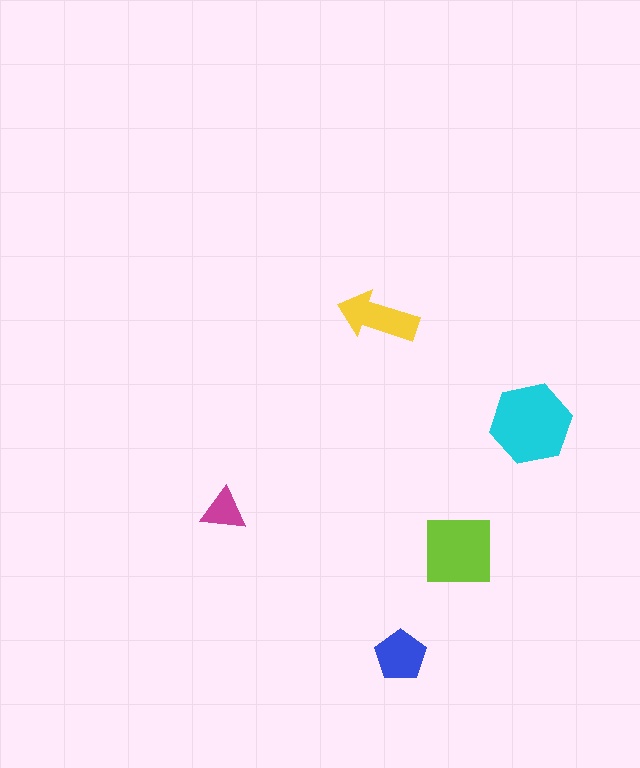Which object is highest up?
The yellow arrow is topmost.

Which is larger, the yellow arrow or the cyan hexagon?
The cyan hexagon.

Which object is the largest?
The cyan hexagon.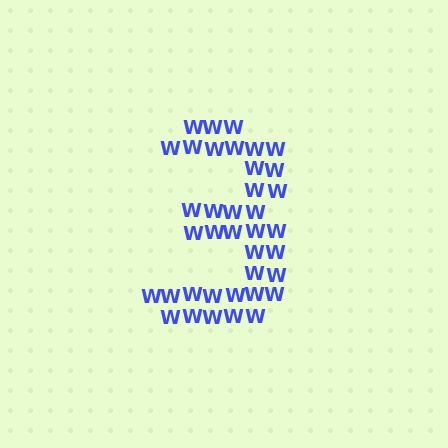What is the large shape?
The large shape is the digit 3.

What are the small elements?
The small elements are letter W's.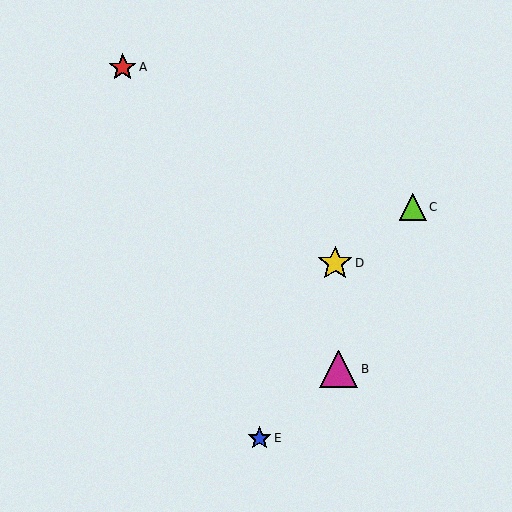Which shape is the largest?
The magenta triangle (labeled B) is the largest.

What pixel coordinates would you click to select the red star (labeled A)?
Click at (123, 67) to select the red star A.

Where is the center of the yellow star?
The center of the yellow star is at (335, 263).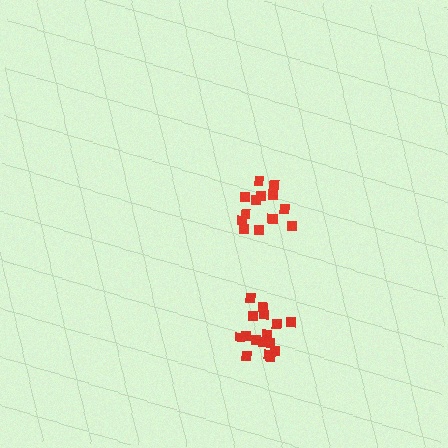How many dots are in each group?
Group 1: 16 dots, Group 2: 14 dots (30 total).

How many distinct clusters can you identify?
There are 2 distinct clusters.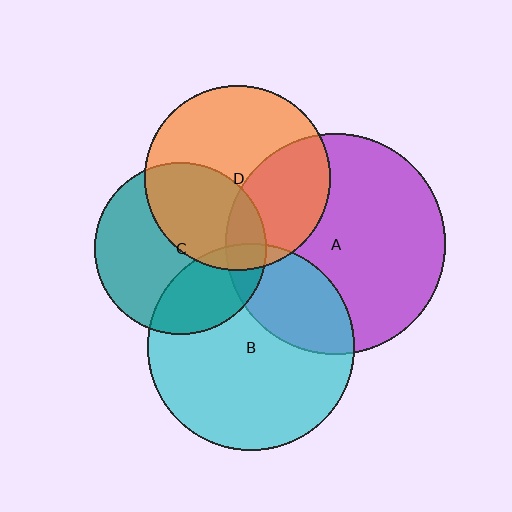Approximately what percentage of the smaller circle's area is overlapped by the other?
Approximately 15%.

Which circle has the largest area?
Circle A (purple).